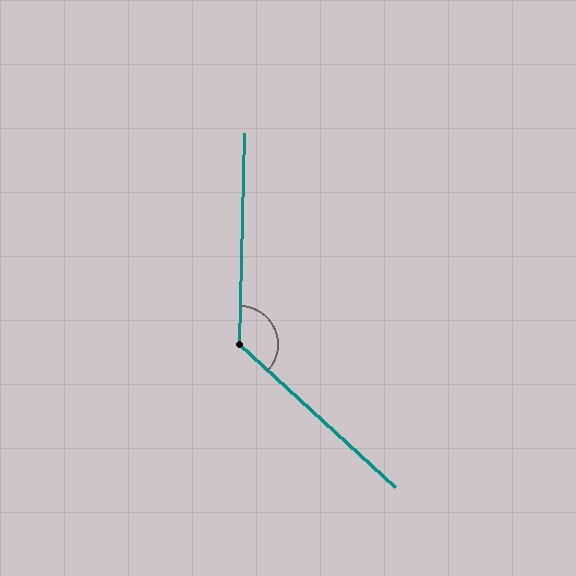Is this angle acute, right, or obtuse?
It is obtuse.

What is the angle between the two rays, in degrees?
Approximately 131 degrees.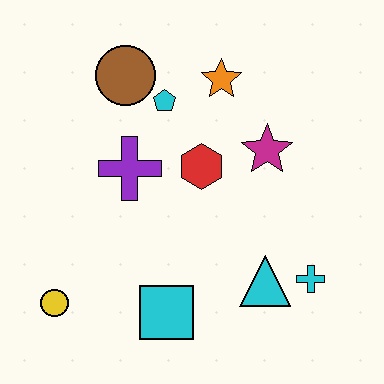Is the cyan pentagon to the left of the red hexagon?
Yes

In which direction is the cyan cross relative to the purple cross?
The cyan cross is to the right of the purple cross.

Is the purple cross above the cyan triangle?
Yes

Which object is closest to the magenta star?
The red hexagon is closest to the magenta star.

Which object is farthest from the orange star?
The yellow circle is farthest from the orange star.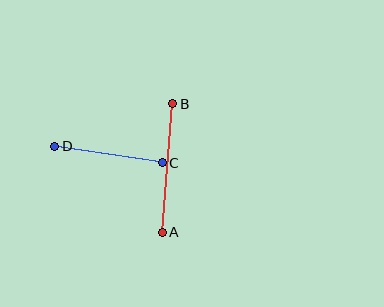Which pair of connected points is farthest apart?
Points A and B are farthest apart.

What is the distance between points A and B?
The distance is approximately 129 pixels.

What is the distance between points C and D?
The distance is approximately 109 pixels.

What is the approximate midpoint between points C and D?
The midpoint is at approximately (109, 154) pixels.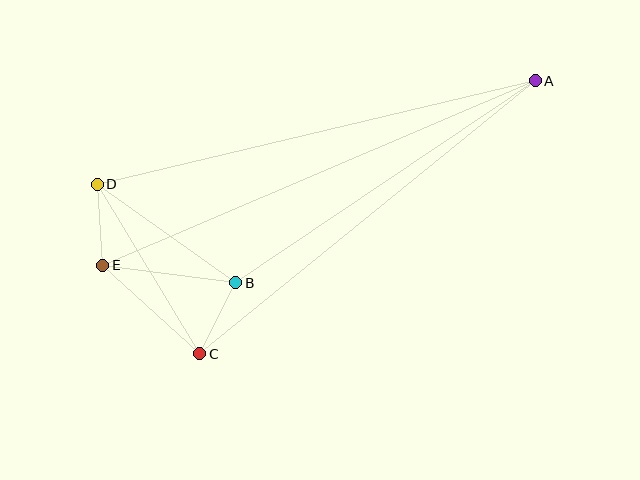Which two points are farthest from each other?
Points A and E are farthest from each other.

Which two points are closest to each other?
Points B and C are closest to each other.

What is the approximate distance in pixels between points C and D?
The distance between C and D is approximately 198 pixels.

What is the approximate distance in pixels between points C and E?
The distance between C and E is approximately 131 pixels.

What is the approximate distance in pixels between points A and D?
The distance between A and D is approximately 450 pixels.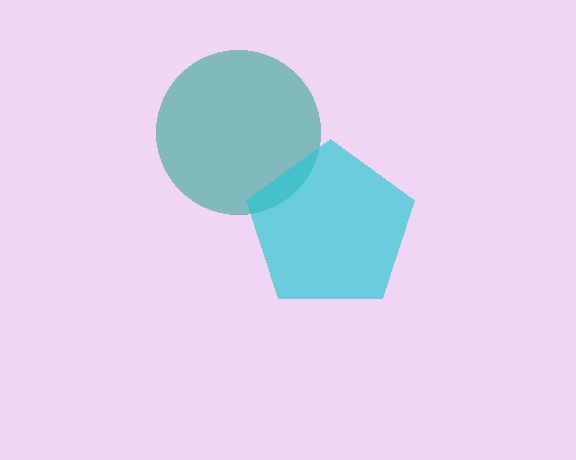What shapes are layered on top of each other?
The layered shapes are: a teal circle, a cyan pentagon.